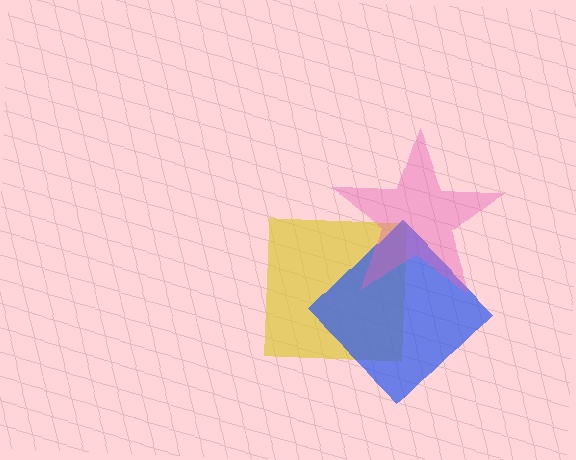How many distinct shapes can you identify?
There are 3 distinct shapes: a yellow square, a blue diamond, a pink star.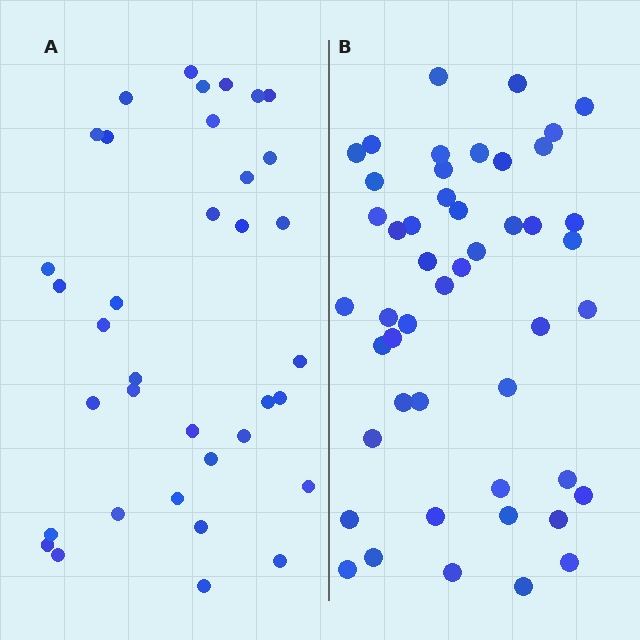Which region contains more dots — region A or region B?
Region B (the right region) has more dots.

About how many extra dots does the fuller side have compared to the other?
Region B has roughly 12 or so more dots than region A.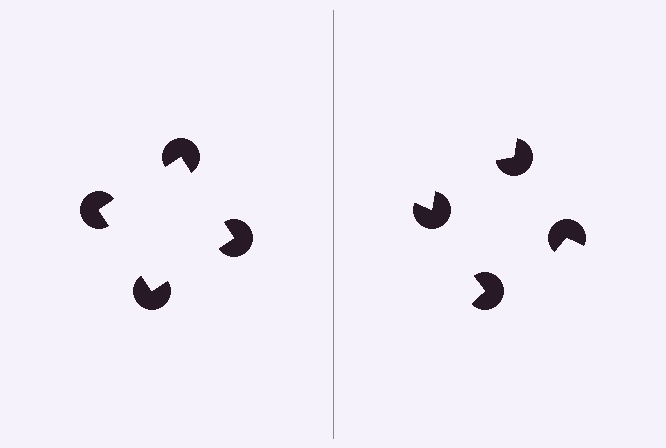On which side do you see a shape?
An illusory square appears on the left side. On the right side the wedge cuts are rotated, so no coherent shape forms.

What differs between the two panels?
The pac-man discs are positioned identically on both sides; only the wedge orientations differ. On the left they align to a square; on the right they are misaligned.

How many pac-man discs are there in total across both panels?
8 — 4 on each side.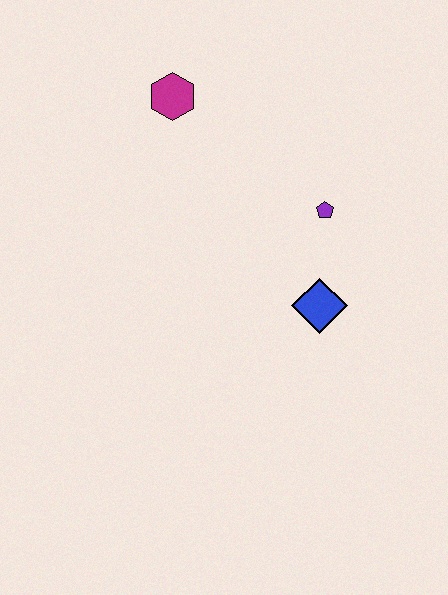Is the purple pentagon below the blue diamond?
No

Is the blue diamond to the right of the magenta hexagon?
Yes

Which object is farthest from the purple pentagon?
The magenta hexagon is farthest from the purple pentagon.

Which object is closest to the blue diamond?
The purple pentagon is closest to the blue diamond.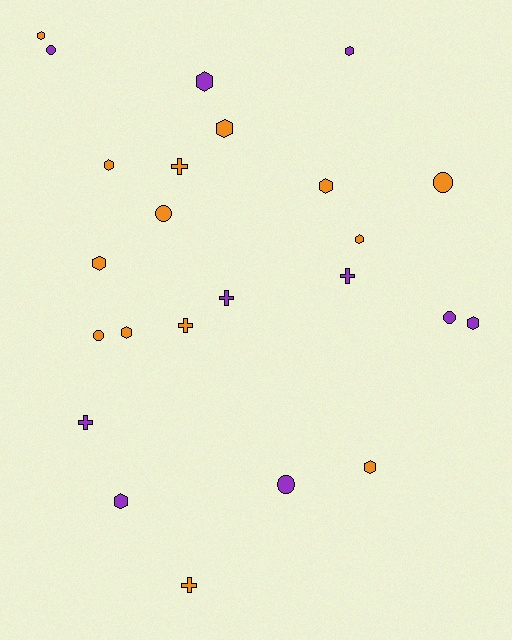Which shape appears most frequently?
Hexagon, with 12 objects.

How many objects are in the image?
There are 24 objects.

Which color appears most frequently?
Orange, with 14 objects.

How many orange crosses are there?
There are 3 orange crosses.